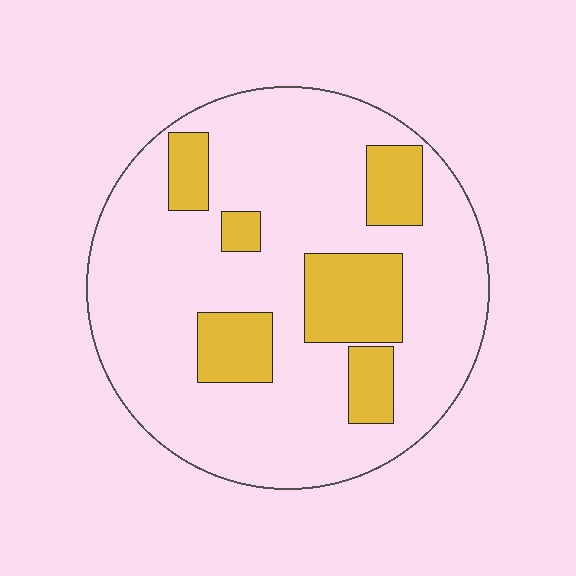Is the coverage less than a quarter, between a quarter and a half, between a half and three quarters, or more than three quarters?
Less than a quarter.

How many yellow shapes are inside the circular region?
6.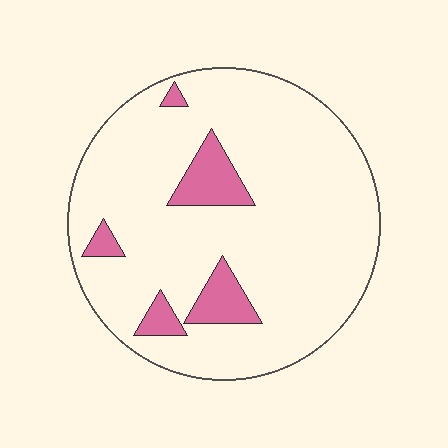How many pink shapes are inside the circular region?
5.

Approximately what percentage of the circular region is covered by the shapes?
Approximately 10%.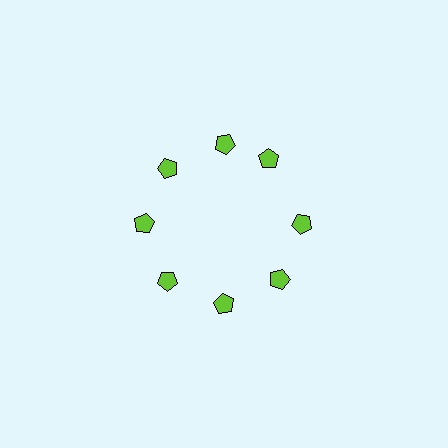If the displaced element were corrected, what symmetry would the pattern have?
It would have 8-fold rotational symmetry — the pattern would map onto itself every 45 degrees.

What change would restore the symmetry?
The symmetry would be restored by rotating it back into even spacing with its neighbors so that all 8 pentagons sit at equal angles and equal distance from the center.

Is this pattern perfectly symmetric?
No. The 8 lime pentagons are arranged in a ring, but one element near the 2 o'clock position is rotated out of alignment along the ring, breaking the 8-fold rotational symmetry.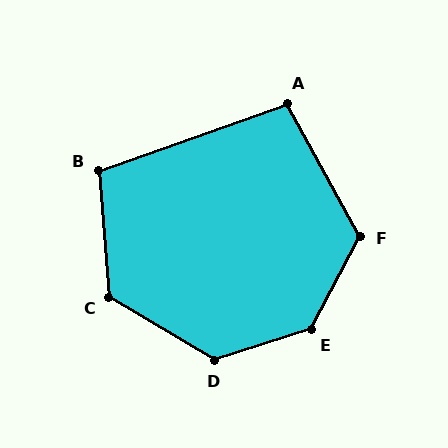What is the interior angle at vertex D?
Approximately 131 degrees (obtuse).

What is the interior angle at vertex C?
Approximately 125 degrees (obtuse).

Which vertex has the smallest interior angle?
A, at approximately 99 degrees.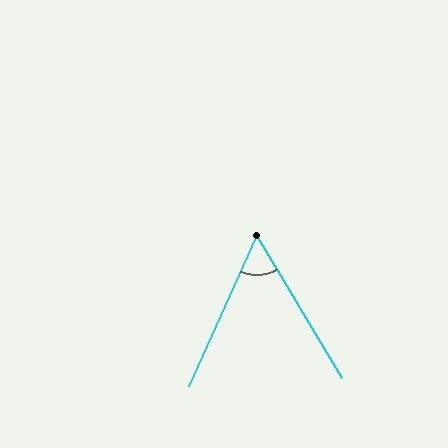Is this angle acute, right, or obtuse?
It is acute.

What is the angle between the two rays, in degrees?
Approximately 55 degrees.